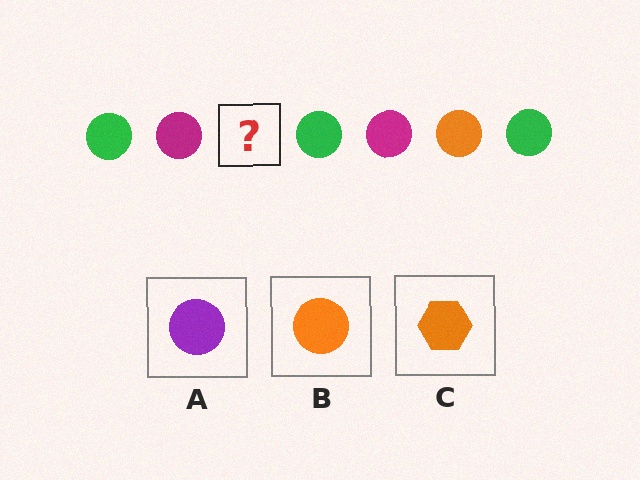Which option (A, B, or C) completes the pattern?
B.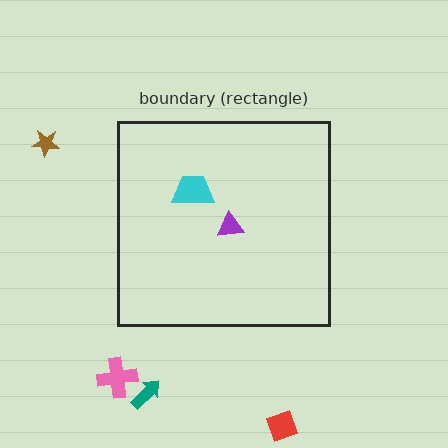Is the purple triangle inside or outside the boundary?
Inside.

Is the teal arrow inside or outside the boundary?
Outside.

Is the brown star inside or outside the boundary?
Outside.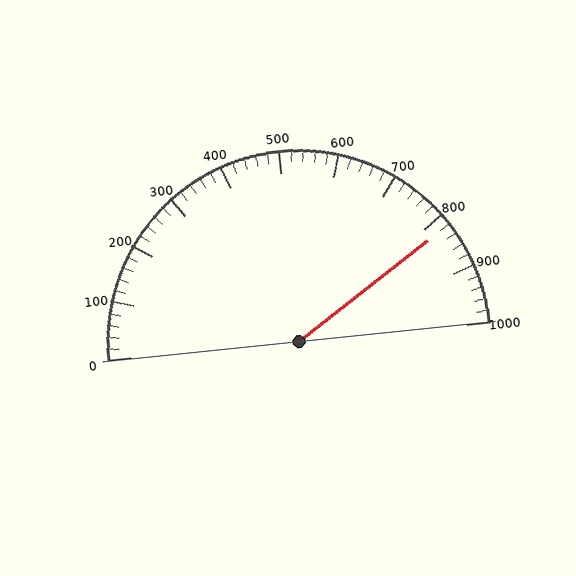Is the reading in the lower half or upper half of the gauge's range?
The reading is in the upper half of the range (0 to 1000).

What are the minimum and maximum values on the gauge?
The gauge ranges from 0 to 1000.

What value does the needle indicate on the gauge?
The needle indicates approximately 820.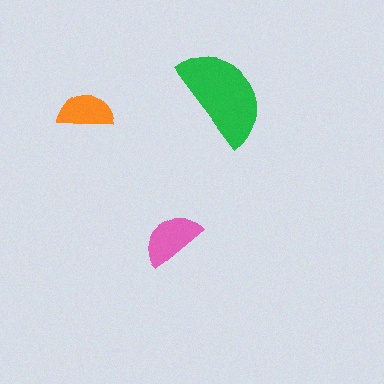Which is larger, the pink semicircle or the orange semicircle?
The pink one.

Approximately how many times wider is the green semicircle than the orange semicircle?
About 2 times wider.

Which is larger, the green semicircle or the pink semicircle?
The green one.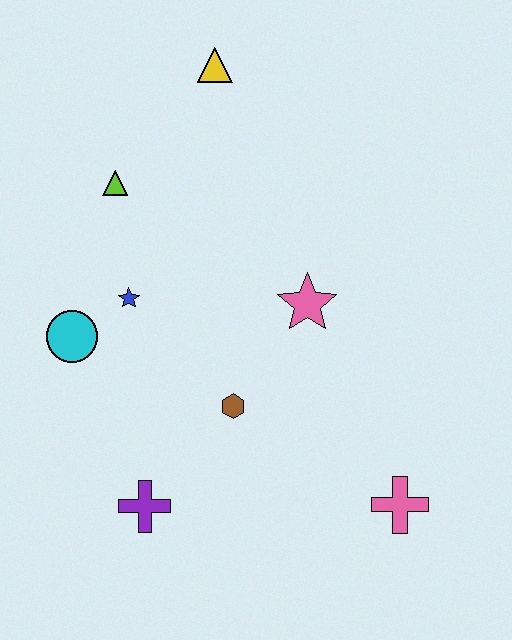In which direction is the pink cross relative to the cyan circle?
The pink cross is to the right of the cyan circle.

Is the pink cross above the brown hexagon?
No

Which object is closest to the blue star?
The cyan circle is closest to the blue star.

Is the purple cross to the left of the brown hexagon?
Yes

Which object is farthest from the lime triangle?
The pink cross is farthest from the lime triangle.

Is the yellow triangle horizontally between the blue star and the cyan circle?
No